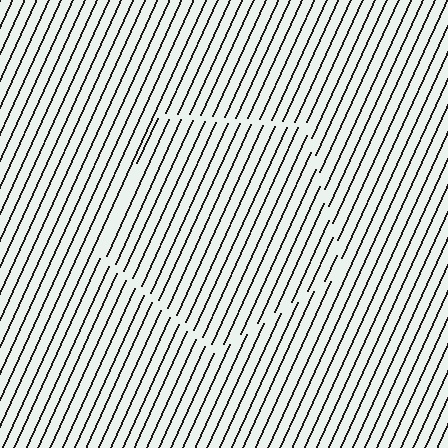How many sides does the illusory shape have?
5 sides — the line-ends trace a pentagon.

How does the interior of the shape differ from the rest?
The interior of the shape contains the same grating, shifted by half a period — the contour is defined by the phase discontinuity where line-ends from the inner and outer gratings abut.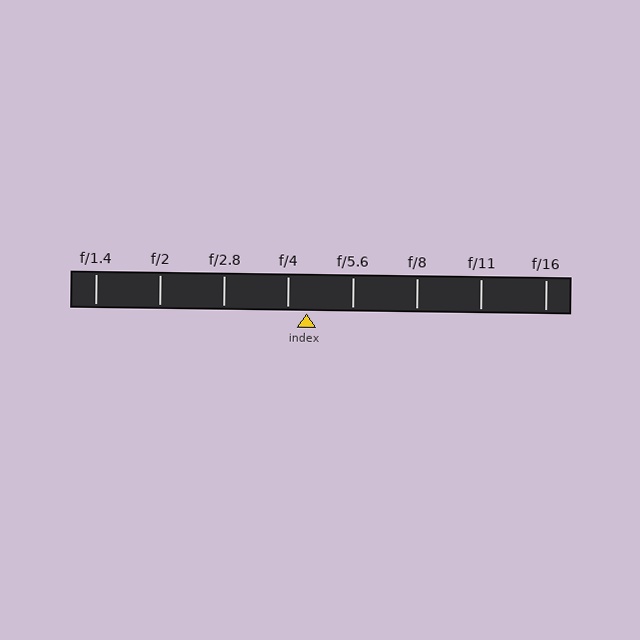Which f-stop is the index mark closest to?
The index mark is closest to f/4.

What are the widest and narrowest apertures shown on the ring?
The widest aperture shown is f/1.4 and the narrowest is f/16.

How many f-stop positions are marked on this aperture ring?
There are 8 f-stop positions marked.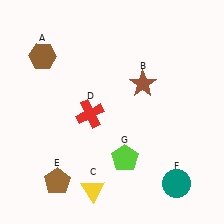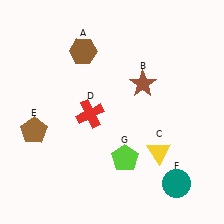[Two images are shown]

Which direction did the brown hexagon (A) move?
The brown hexagon (A) moved right.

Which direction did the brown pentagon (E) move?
The brown pentagon (E) moved up.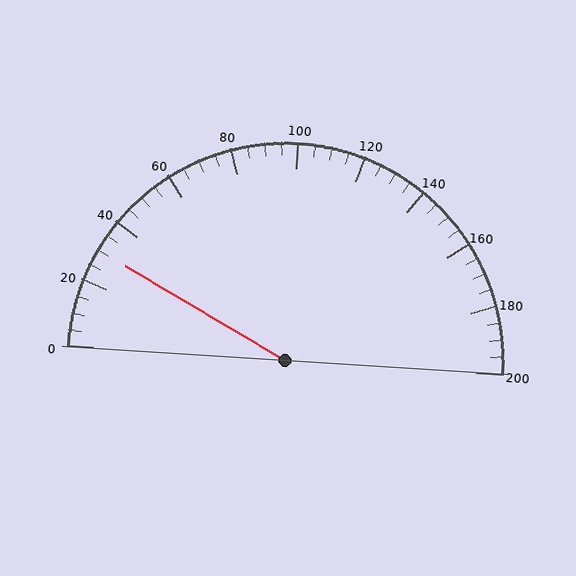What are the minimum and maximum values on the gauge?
The gauge ranges from 0 to 200.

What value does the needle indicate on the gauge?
The needle indicates approximately 30.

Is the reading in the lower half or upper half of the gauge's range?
The reading is in the lower half of the range (0 to 200).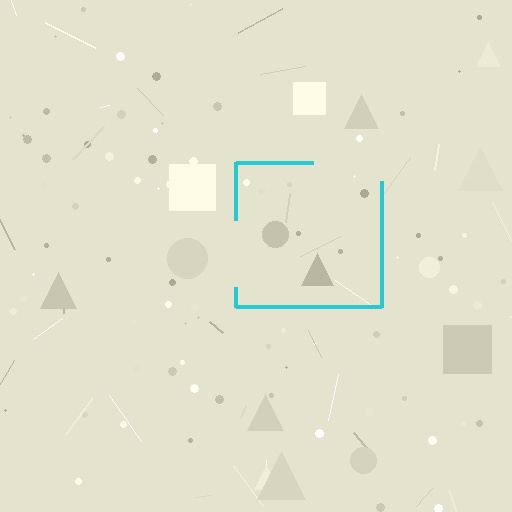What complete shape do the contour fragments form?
The contour fragments form a square.